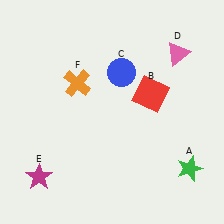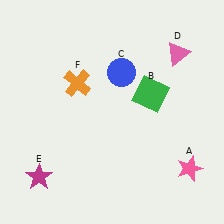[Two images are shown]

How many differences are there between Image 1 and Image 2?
There are 2 differences between the two images.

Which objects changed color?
A changed from green to pink. B changed from red to green.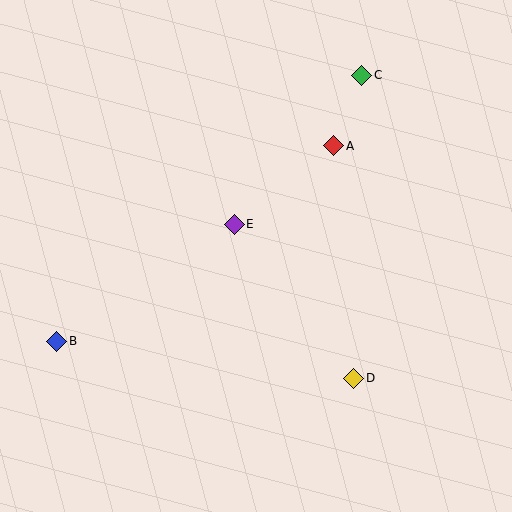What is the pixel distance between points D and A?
The distance between D and A is 233 pixels.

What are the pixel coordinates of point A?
Point A is at (334, 146).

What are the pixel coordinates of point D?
Point D is at (354, 378).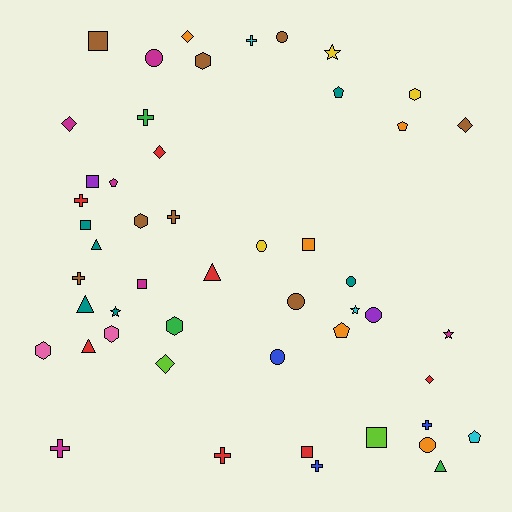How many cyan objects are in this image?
There are 3 cyan objects.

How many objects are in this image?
There are 50 objects.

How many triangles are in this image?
There are 5 triangles.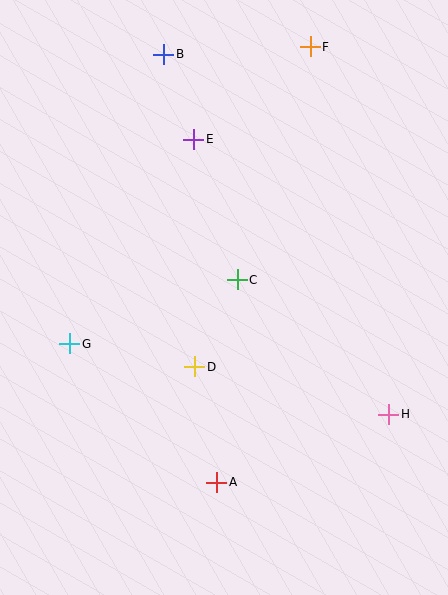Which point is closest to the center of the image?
Point C at (237, 280) is closest to the center.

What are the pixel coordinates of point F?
Point F is at (310, 47).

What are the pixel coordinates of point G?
Point G is at (70, 344).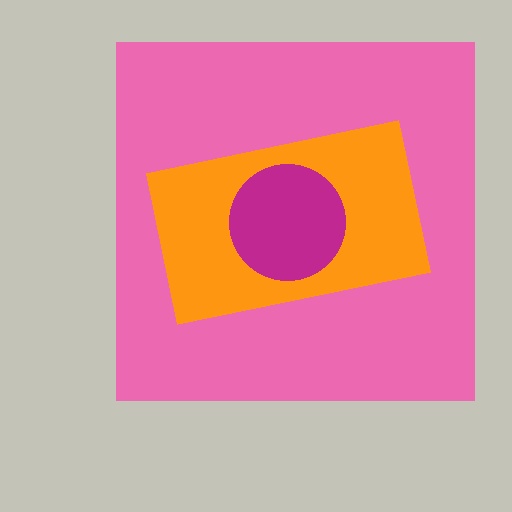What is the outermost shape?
The pink square.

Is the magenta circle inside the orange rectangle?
Yes.